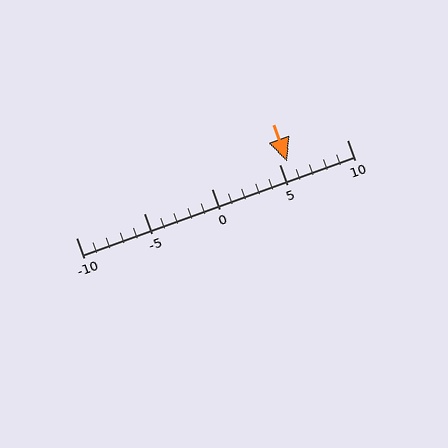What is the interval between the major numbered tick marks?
The major tick marks are spaced 5 units apart.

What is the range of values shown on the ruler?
The ruler shows values from -10 to 10.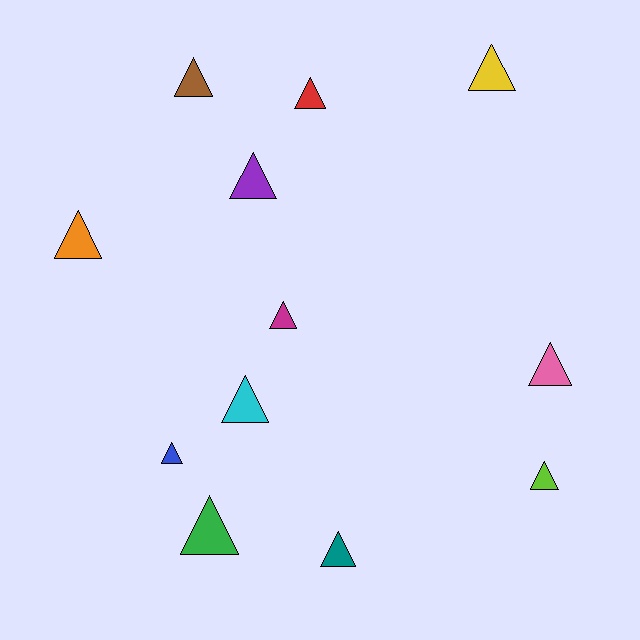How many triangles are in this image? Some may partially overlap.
There are 12 triangles.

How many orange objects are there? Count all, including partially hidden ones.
There is 1 orange object.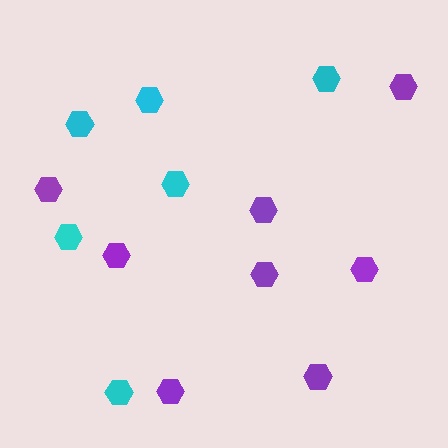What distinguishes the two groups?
There are 2 groups: one group of purple hexagons (8) and one group of cyan hexagons (6).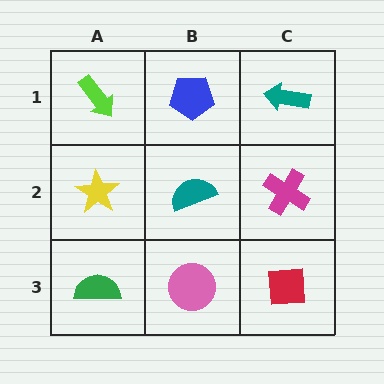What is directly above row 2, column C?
A teal arrow.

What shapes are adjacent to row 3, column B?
A teal semicircle (row 2, column B), a green semicircle (row 3, column A), a red square (row 3, column C).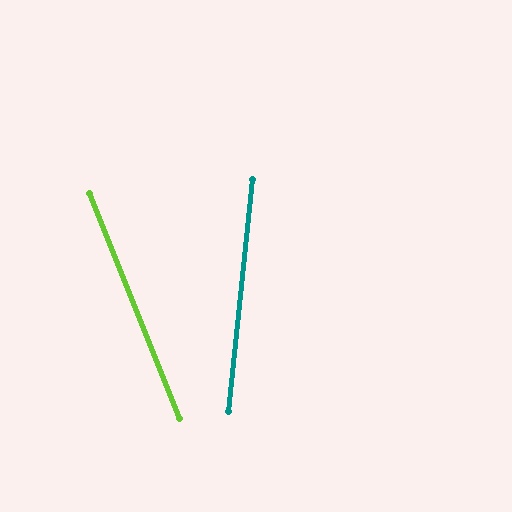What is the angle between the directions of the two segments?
Approximately 28 degrees.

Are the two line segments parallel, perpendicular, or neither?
Neither parallel nor perpendicular — they differ by about 28°.